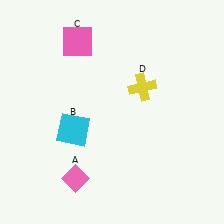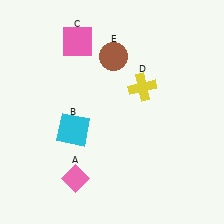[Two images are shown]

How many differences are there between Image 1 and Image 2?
There is 1 difference between the two images.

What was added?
A brown circle (E) was added in Image 2.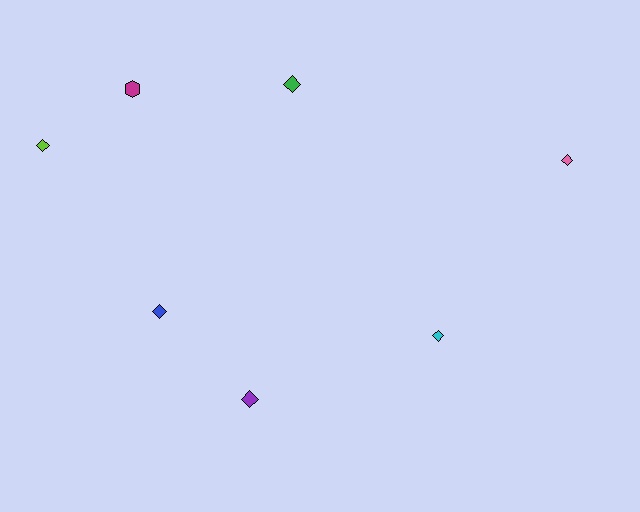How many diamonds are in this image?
There are 6 diamonds.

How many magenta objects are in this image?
There is 1 magenta object.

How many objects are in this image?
There are 7 objects.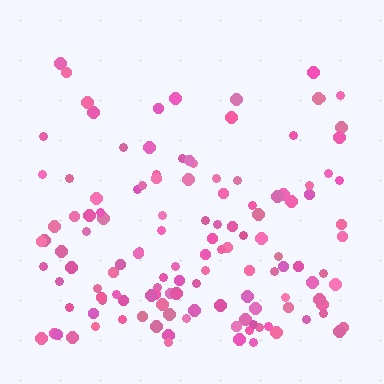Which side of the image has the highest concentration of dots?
The bottom.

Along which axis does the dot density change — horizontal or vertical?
Vertical.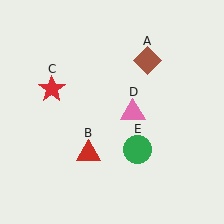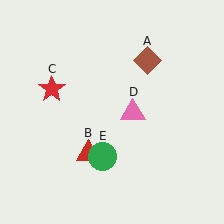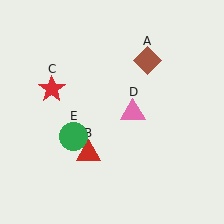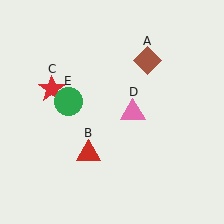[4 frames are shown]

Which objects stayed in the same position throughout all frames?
Brown diamond (object A) and red triangle (object B) and red star (object C) and pink triangle (object D) remained stationary.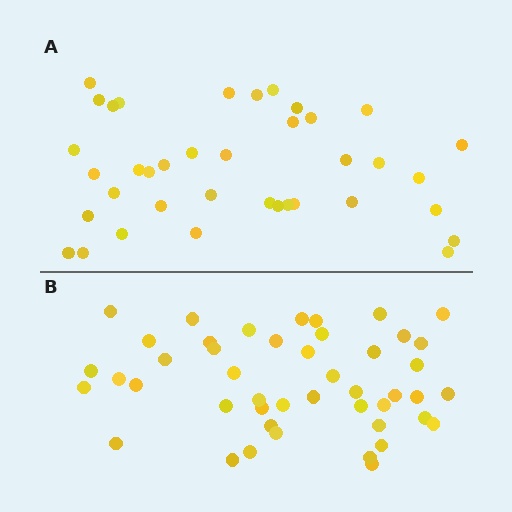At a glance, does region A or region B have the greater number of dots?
Region B (the bottom region) has more dots.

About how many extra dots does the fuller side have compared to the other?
Region B has roughly 8 or so more dots than region A.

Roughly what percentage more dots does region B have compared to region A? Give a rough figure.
About 20% more.